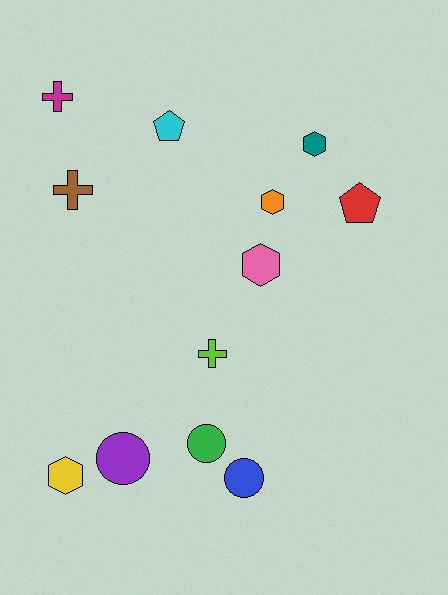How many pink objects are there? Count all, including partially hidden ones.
There is 1 pink object.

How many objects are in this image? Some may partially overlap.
There are 12 objects.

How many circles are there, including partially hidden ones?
There are 3 circles.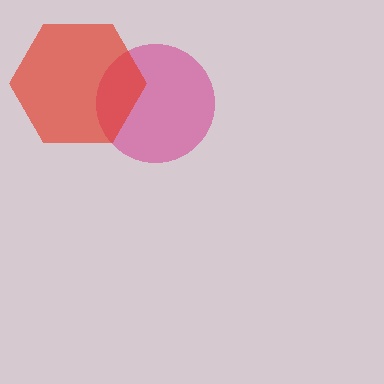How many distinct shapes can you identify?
There are 2 distinct shapes: a magenta circle, a red hexagon.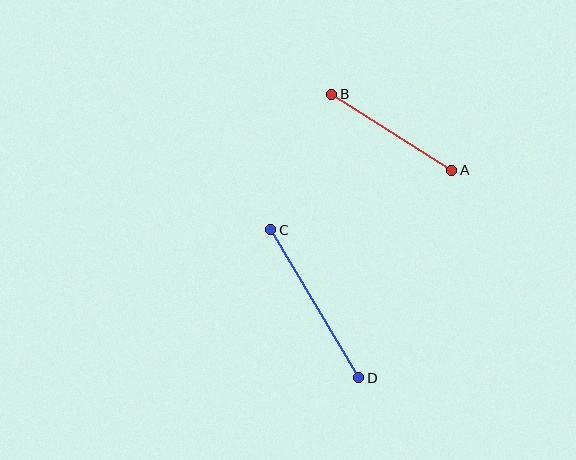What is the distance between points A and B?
The distance is approximately 142 pixels.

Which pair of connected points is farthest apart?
Points C and D are farthest apart.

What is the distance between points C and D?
The distance is approximately 172 pixels.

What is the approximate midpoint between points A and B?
The midpoint is at approximately (392, 132) pixels.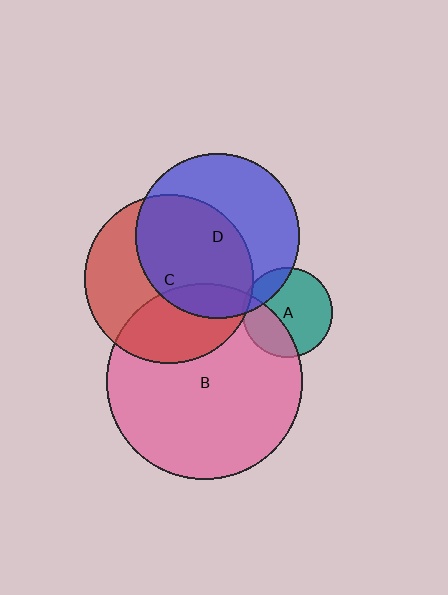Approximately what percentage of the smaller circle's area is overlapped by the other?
Approximately 5%.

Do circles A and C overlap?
Yes.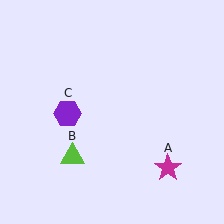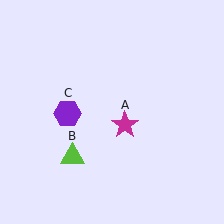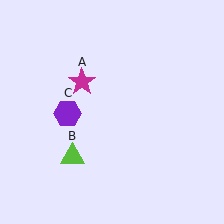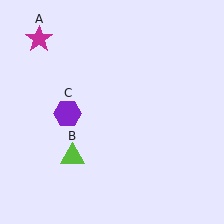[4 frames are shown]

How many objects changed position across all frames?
1 object changed position: magenta star (object A).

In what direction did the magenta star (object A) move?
The magenta star (object A) moved up and to the left.